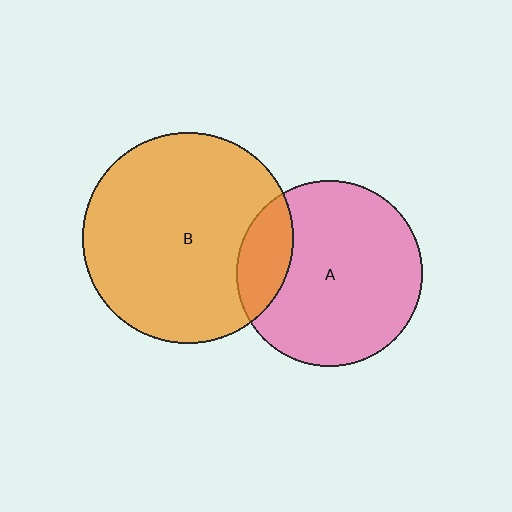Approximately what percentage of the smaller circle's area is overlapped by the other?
Approximately 20%.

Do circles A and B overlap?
Yes.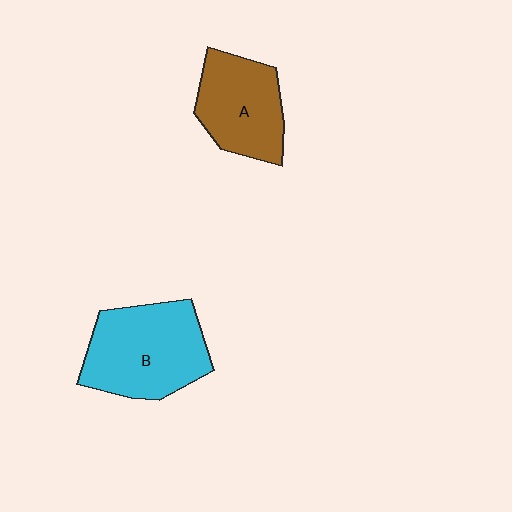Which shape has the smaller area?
Shape A (brown).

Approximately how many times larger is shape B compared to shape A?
Approximately 1.3 times.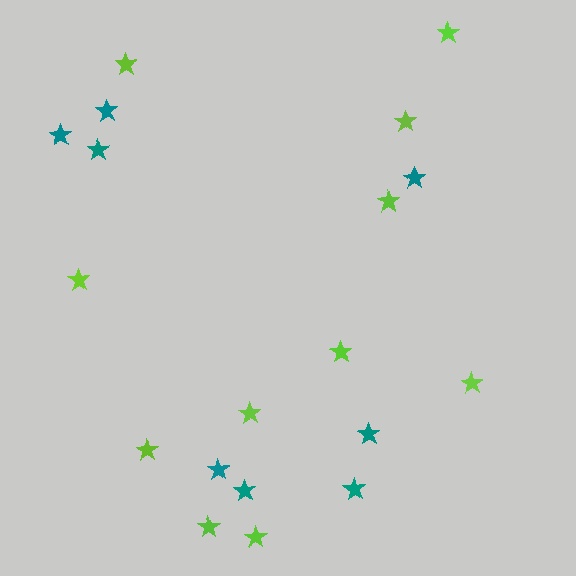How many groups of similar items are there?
There are 2 groups: one group of teal stars (8) and one group of lime stars (11).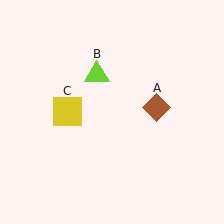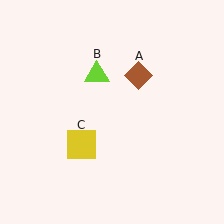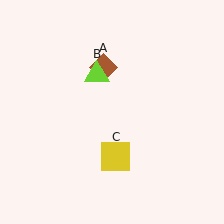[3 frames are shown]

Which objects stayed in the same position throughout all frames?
Lime triangle (object B) remained stationary.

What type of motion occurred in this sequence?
The brown diamond (object A), yellow square (object C) rotated counterclockwise around the center of the scene.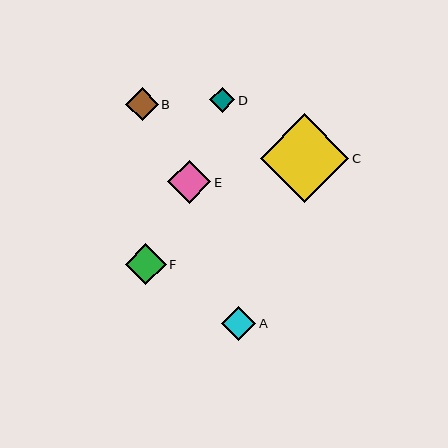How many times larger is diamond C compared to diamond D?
Diamond C is approximately 3.5 times the size of diamond D.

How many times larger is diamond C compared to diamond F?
Diamond C is approximately 2.1 times the size of diamond F.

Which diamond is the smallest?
Diamond D is the smallest with a size of approximately 25 pixels.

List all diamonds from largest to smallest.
From largest to smallest: C, E, F, A, B, D.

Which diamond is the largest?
Diamond C is the largest with a size of approximately 88 pixels.